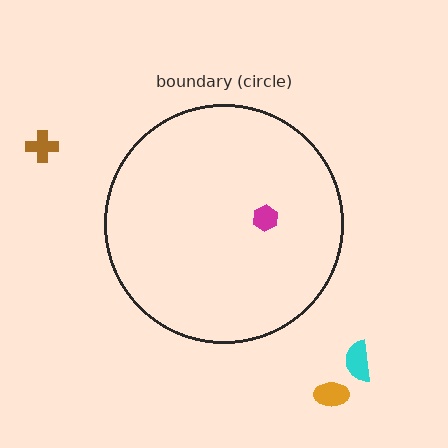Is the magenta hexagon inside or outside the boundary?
Inside.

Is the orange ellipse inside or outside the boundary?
Outside.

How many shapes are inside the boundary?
1 inside, 3 outside.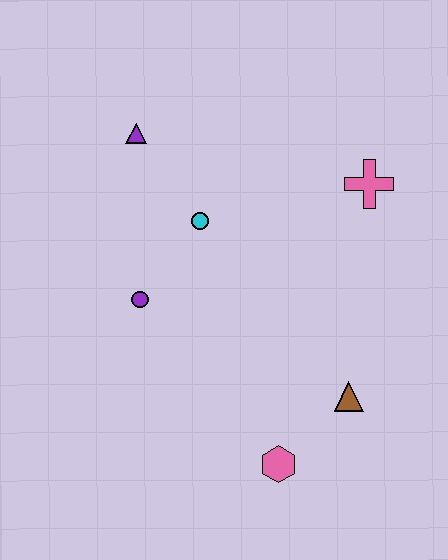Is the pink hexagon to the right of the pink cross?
No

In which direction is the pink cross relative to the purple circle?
The pink cross is to the right of the purple circle.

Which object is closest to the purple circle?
The cyan circle is closest to the purple circle.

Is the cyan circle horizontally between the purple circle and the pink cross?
Yes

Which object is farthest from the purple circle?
The pink cross is farthest from the purple circle.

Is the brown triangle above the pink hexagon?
Yes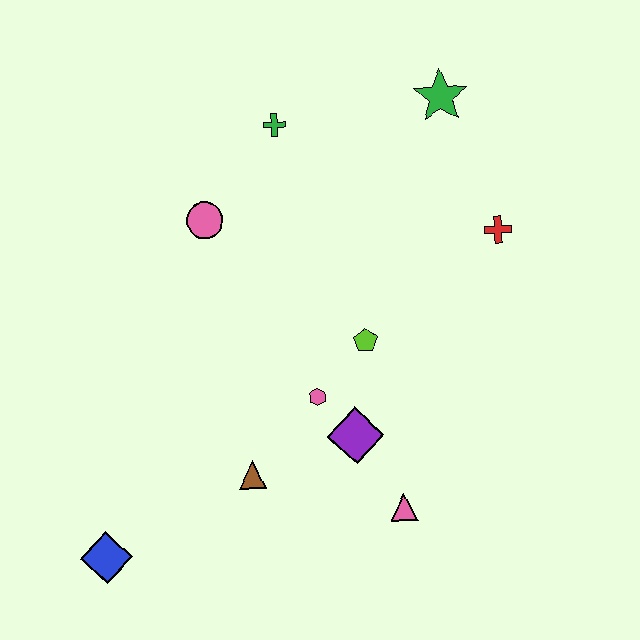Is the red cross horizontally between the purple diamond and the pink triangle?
No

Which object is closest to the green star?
The red cross is closest to the green star.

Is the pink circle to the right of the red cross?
No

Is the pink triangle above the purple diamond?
No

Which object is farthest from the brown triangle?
The green star is farthest from the brown triangle.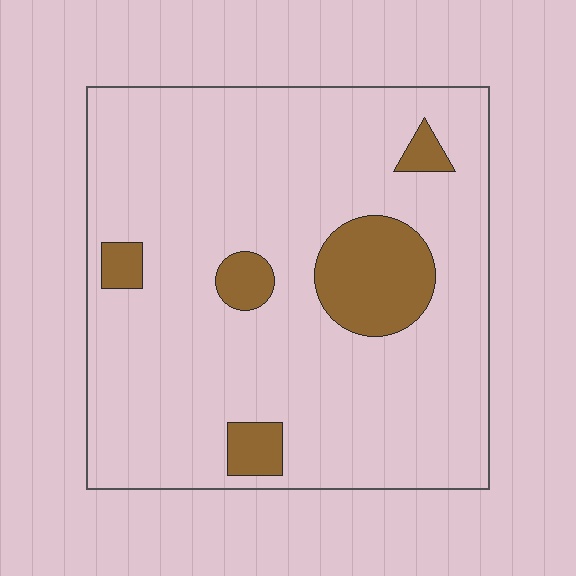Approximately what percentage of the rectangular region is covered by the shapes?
Approximately 15%.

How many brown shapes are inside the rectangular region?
5.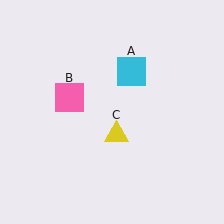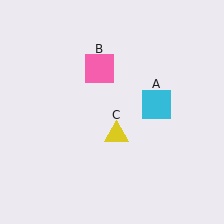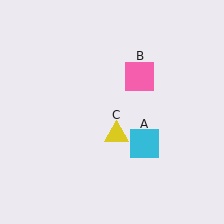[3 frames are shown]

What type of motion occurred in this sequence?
The cyan square (object A), pink square (object B) rotated clockwise around the center of the scene.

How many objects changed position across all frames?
2 objects changed position: cyan square (object A), pink square (object B).